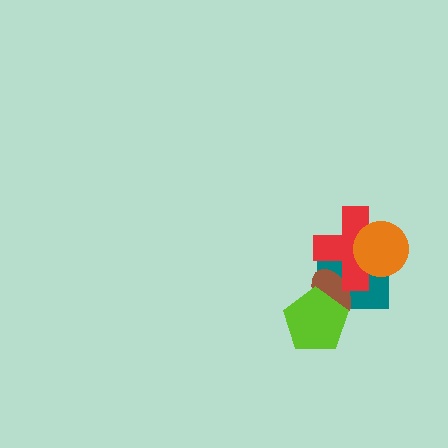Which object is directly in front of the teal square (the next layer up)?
The brown ellipse is directly in front of the teal square.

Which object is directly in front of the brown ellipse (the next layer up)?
The red cross is directly in front of the brown ellipse.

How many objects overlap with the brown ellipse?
3 objects overlap with the brown ellipse.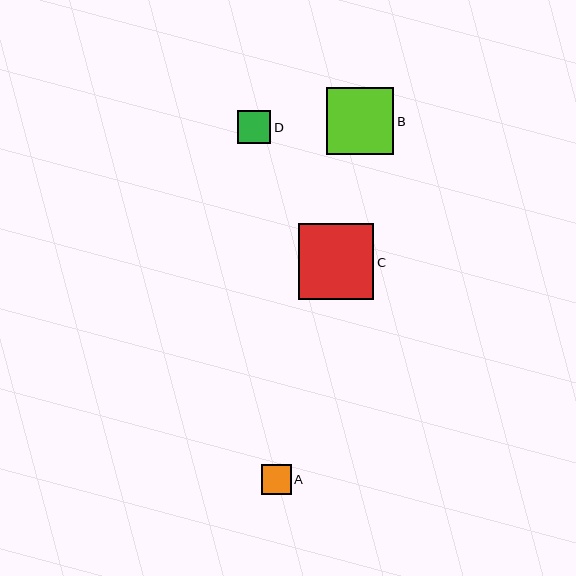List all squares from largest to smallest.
From largest to smallest: C, B, D, A.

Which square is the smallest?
Square A is the smallest with a size of approximately 30 pixels.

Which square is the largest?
Square C is the largest with a size of approximately 76 pixels.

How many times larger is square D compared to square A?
Square D is approximately 1.1 times the size of square A.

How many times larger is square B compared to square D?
Square B is approximately 2.0 times the size of square D.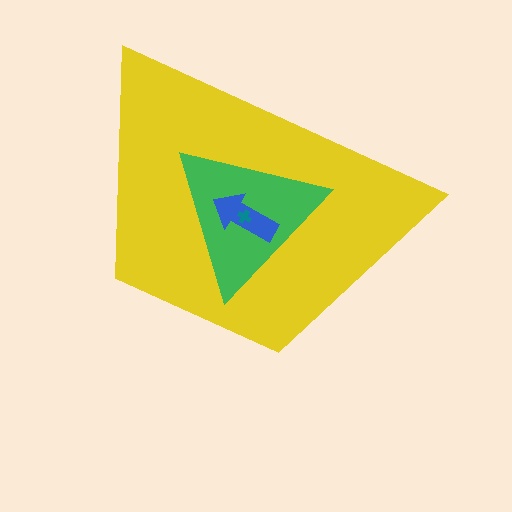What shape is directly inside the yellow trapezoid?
The green triangle.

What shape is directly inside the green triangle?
The blue arrow.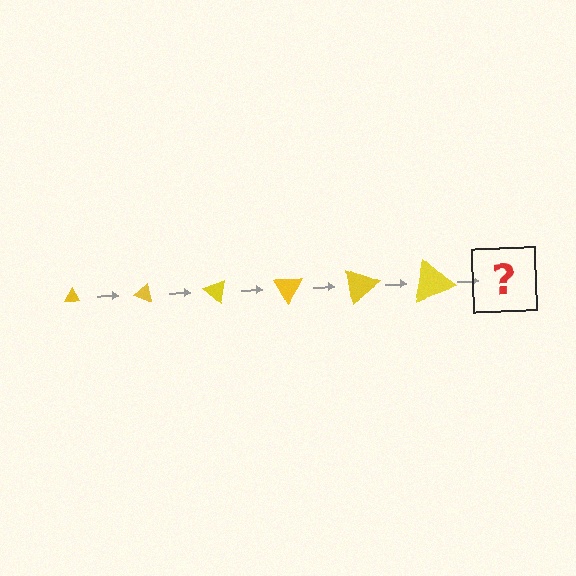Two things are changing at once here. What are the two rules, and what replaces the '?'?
The two rules are that the triangle grows larger each step and it rotates 20 degrees each step. The '?' should be a triangle, larger than the previous one and rotated 120 degrees from the start.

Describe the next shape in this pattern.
It should be a triangle, larger than the previous one and rotated 120 degrees from the start.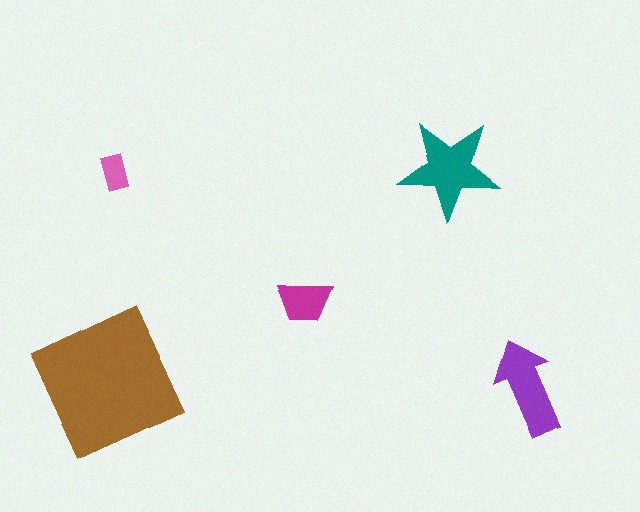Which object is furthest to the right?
The purple arrow is rightmost.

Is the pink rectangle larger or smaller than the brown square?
Smaller.